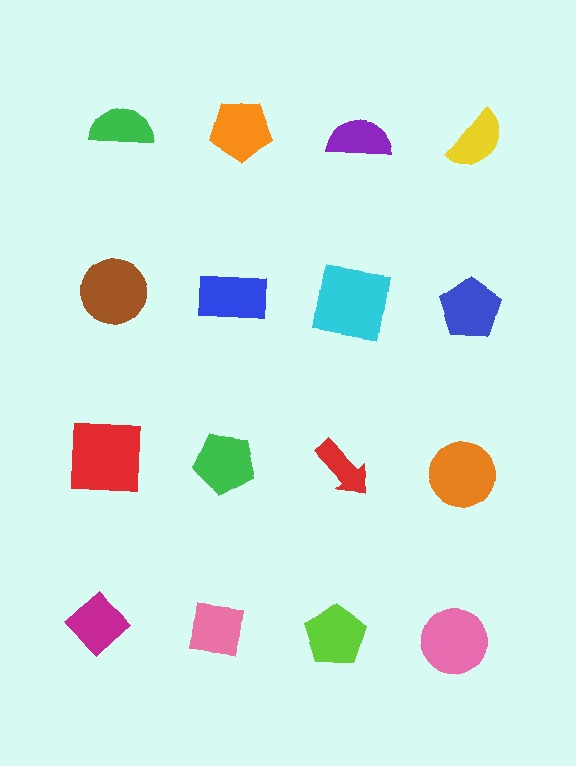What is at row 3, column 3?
A red arrow.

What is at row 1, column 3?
A purple semicircle.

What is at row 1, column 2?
An orange pentagon.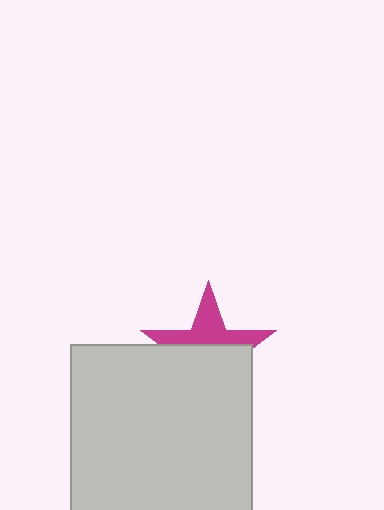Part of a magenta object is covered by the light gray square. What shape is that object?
It is a star.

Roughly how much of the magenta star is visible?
A small part of it is visible (roughly 41%).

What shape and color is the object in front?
The object in front is a light gray square.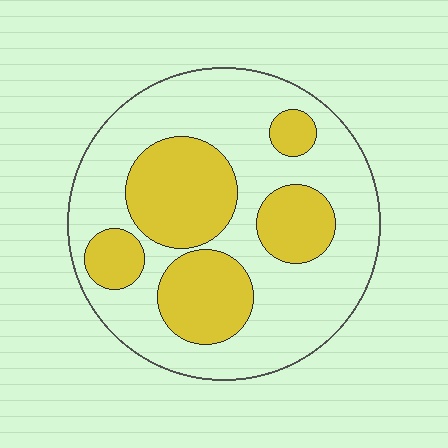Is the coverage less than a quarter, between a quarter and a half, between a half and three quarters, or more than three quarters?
Between a quarter and a half.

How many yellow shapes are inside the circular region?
5.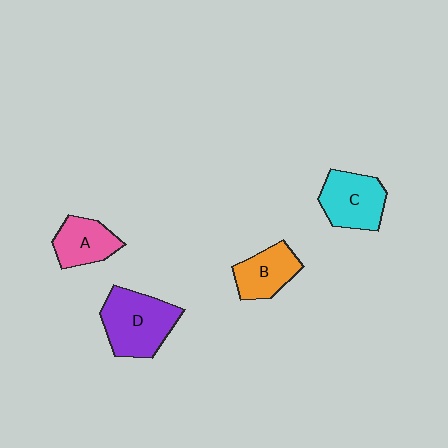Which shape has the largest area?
Shape D (purple).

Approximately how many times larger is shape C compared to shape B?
Approximately 1.2 times.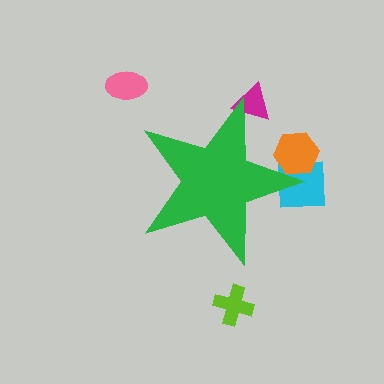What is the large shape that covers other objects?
A green star.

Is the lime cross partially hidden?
No, the lime cross is fully visible.